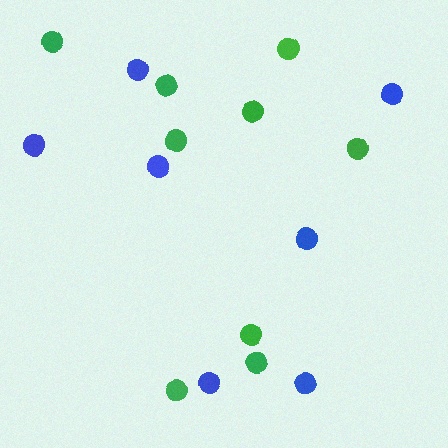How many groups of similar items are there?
There are 2 groups: one group of green circles (9) and one group of blue circles (7).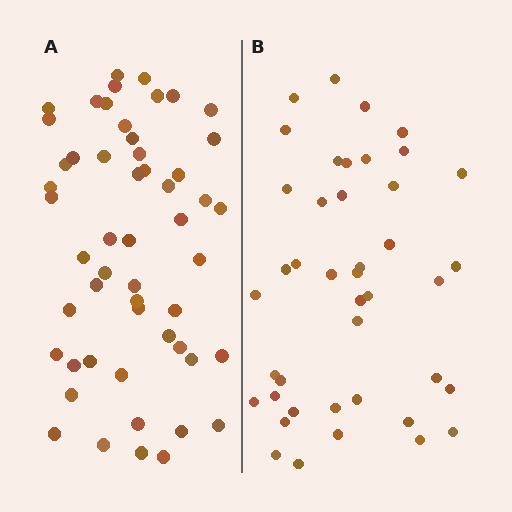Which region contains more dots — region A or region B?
Region A (the left region) has more dots.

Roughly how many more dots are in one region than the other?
Region A has roughly 12 or so more dots than region B.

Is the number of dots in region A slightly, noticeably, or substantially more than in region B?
Region A has noticeably more, but not dramatically so. The ratio is roughly 1.3 to 1.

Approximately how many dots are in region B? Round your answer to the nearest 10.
About 40 dots. (The exact count is 42, which rounds to 40.)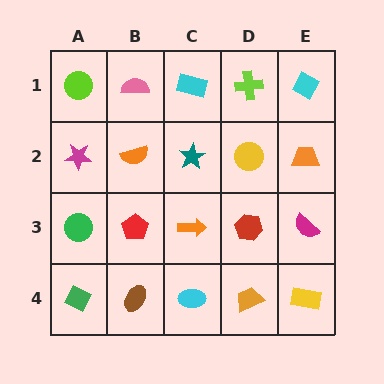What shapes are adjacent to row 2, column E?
A cyan diamond (row 1, column E), a magenta semicircle (row 3, column E), a yellow circle (row 2, column D).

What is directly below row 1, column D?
A yellow circle.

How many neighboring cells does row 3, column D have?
4.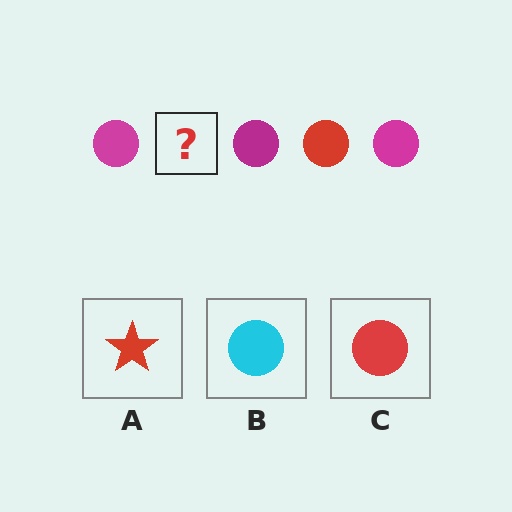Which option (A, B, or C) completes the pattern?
C.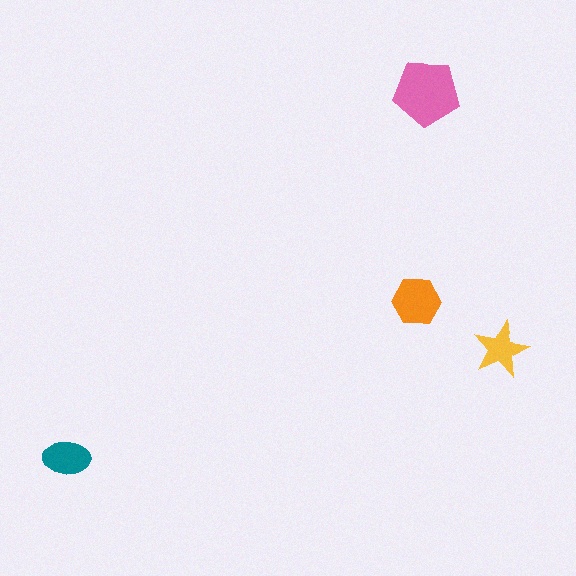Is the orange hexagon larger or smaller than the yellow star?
Larger.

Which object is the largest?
The pink pentagon.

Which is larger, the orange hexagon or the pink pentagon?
The pink pentagon.